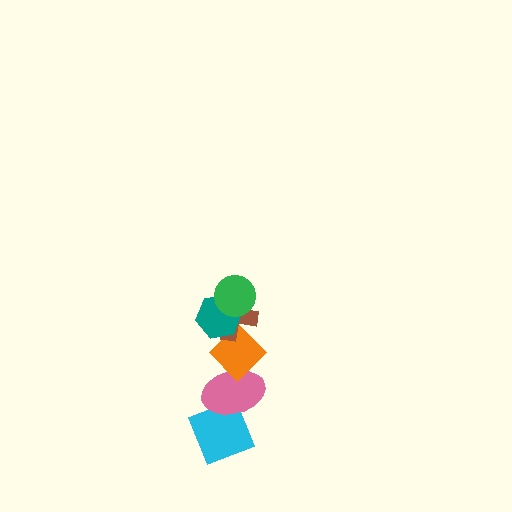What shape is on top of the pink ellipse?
The orange diamond is on top of the pink ellipse.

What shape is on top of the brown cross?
The teal hexagon is on top of the brown cross.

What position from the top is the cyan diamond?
The cyan diamond is 6th from the top.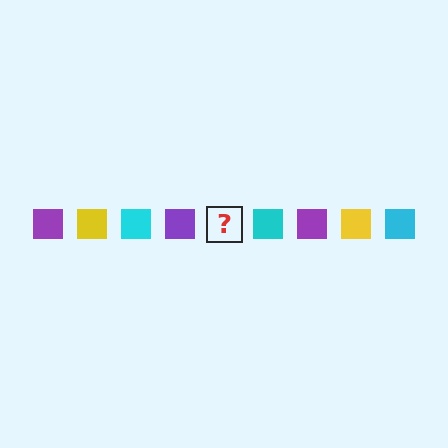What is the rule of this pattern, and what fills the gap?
The rule is that the pattern cycles through purple, yellow, cyan squares. The gap should be filled with a yellow square.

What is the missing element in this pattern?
The missing element is a yellow square.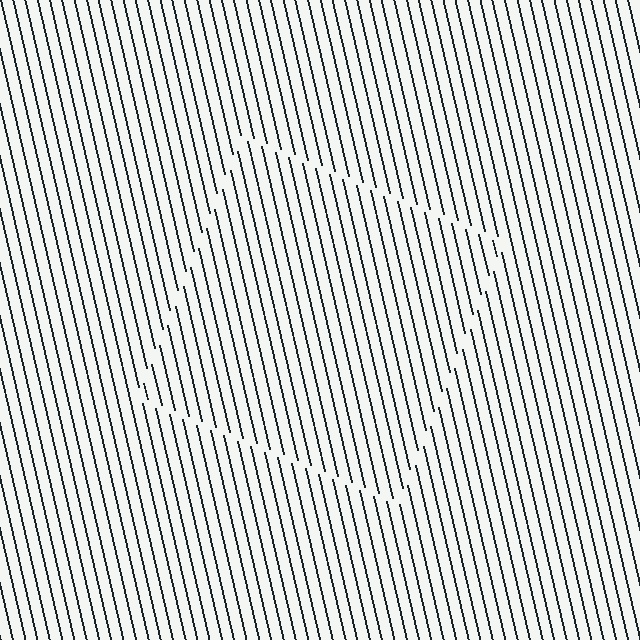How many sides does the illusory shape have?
4 sides — the line-ends trace a square.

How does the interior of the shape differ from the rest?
The interior of the shape contains the same grating, shifted by half a period — the contour is defined by the phase discontinuity where line-ends from the inner and outer gratings abut.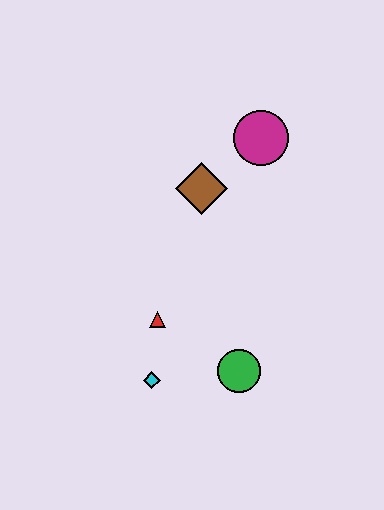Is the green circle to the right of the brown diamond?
Yes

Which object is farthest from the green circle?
The magenta circle is farthest from the green circle.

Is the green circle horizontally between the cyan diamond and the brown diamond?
No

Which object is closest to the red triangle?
The cyan diamond is closest to the red triangle.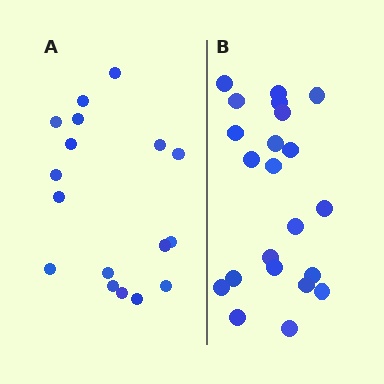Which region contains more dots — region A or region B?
Region B (the right region) has more dots.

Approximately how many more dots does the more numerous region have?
Region B has about 5 more dots than region A.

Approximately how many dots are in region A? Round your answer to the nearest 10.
About 20 dots. (The exact count is 17, which rounds to 20.)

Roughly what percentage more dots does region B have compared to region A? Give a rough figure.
About 30% more.